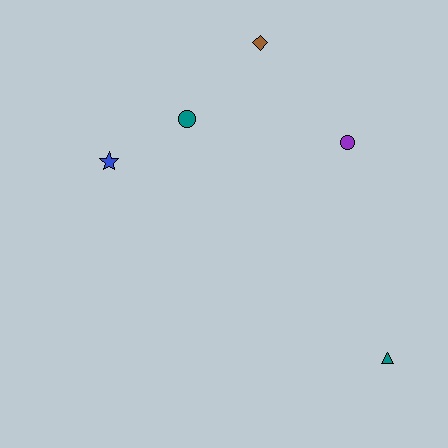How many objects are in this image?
There are 5 objects.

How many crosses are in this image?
There are no crosses.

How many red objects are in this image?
There are no red objects.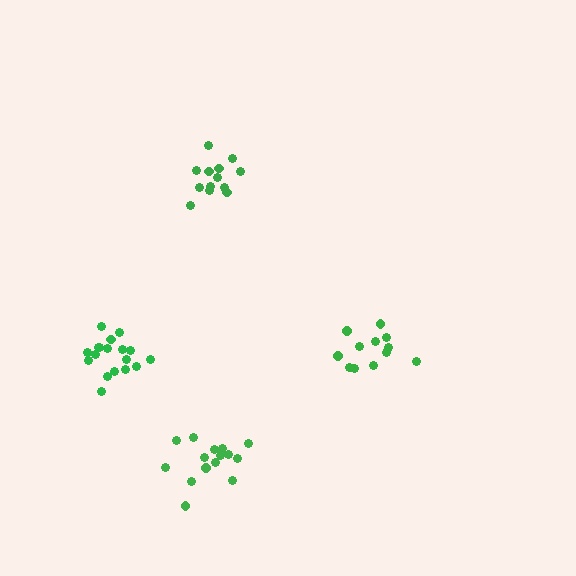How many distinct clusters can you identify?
There are 4 distinct clusters.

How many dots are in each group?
Group 1: 12 dots, Group 2: 16 dots, Group 3: 18 dots, Group 4: 13 dots (59 total).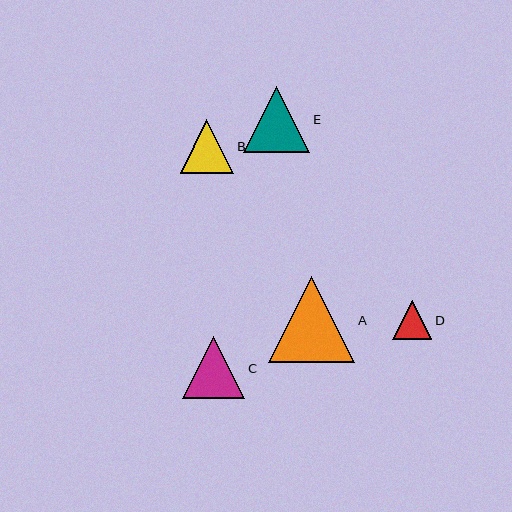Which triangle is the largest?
Triangle A is the largest with a size of approximately 86 pixels.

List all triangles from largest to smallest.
From largest to smallest: A, E, C, B, D.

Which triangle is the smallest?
Triangle D is the smallest with a size of approximately 39 pixels.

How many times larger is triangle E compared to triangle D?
Triangle E is approximately 1.7 times the size of triangle D.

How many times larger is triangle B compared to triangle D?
Triangle B is approximately 1.4 times the size of triangle D.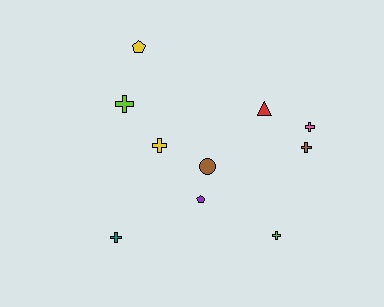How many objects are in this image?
There are 10 objects.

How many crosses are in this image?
There are 6 crosses.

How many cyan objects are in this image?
There are no cyan objects.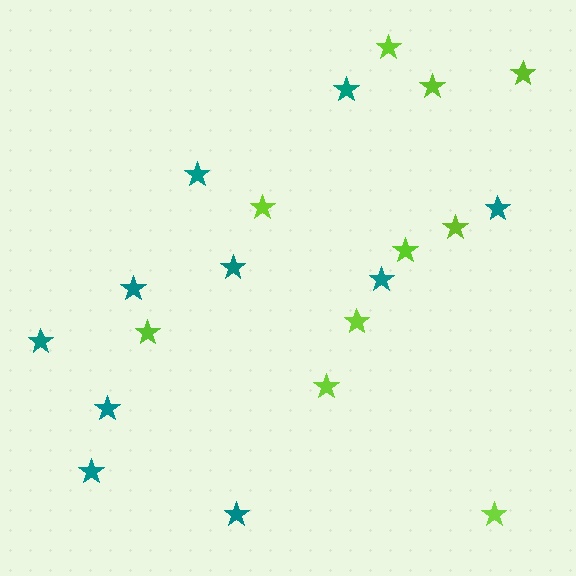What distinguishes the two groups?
There are 2 groups: one group of lime stars (10) and one group of teal stars (10).